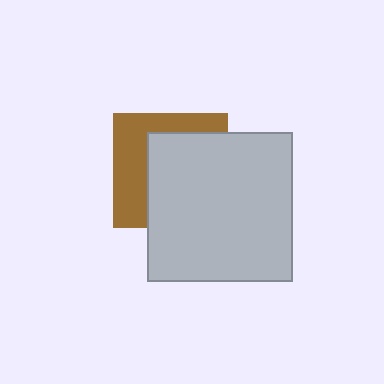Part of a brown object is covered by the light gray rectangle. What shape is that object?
It is a square.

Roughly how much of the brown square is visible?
A small part of it is visible (roughly 41%).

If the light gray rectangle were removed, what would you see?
You would see the complete brown square.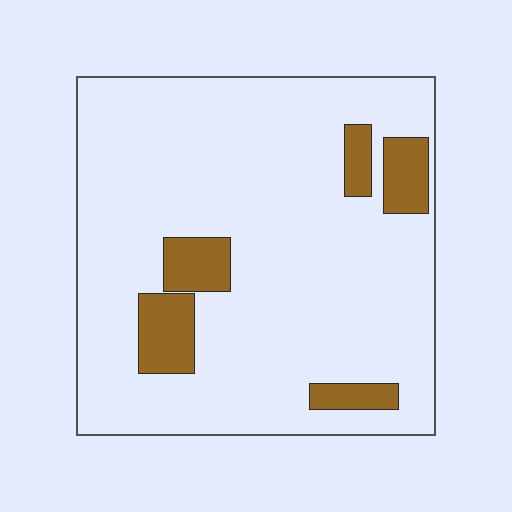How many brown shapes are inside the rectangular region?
5.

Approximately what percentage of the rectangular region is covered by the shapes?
Approximately 15%.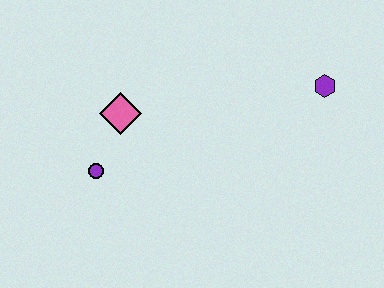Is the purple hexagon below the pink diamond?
No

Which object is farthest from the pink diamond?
The purple hexagon is farthest from the pink diamond.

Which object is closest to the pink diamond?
The purple circle is closest to the pink diamond.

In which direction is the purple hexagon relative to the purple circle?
The purple hexagon is to the right of the purple circle.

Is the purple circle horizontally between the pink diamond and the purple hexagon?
No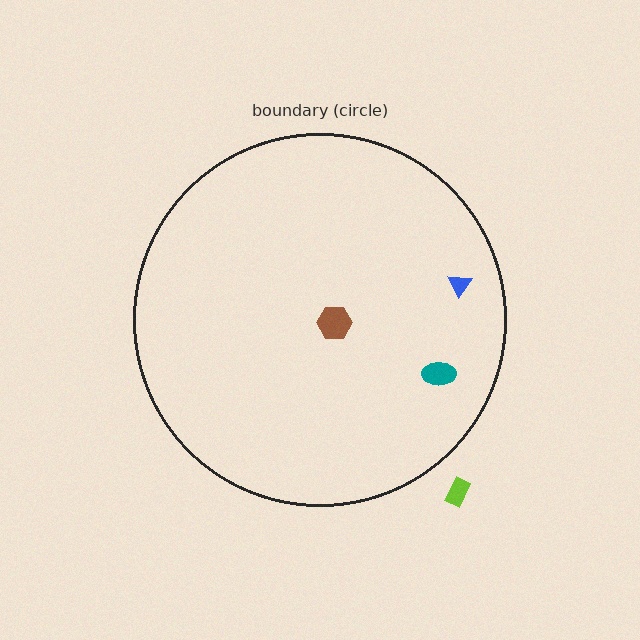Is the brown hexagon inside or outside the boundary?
Inside.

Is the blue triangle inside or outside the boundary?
Inside.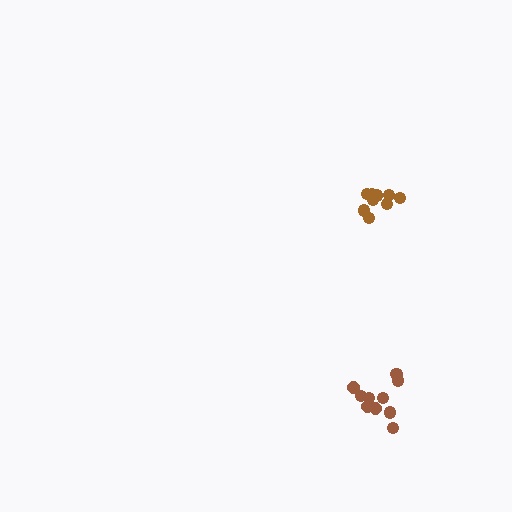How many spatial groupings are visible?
There are 2 spatial groupings.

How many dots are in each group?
Group 1: 9 dots, Group 2: 10 dots (19 total).